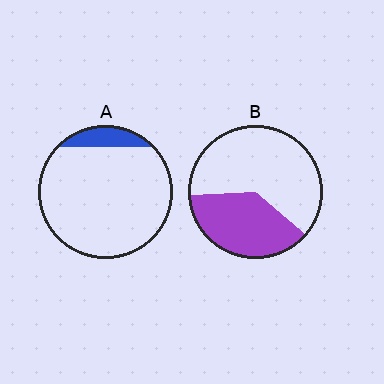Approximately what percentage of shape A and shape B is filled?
A is approximately 10% and B is approximately 40%.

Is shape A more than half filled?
No.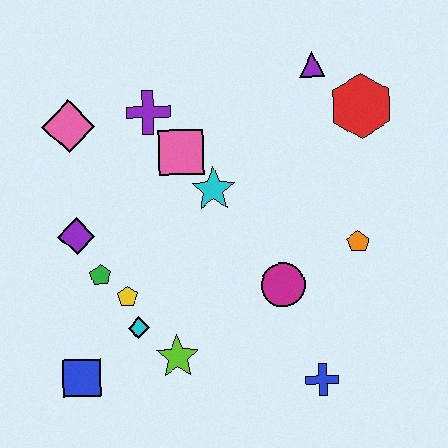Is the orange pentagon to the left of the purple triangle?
No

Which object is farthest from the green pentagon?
The red hexagon is farthest from the green pentagon.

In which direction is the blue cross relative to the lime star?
The blue cross is to the right of the lime star.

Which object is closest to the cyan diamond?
The yellow pentagon is closest to the cyan diamond.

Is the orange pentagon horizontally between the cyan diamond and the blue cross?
No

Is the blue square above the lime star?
No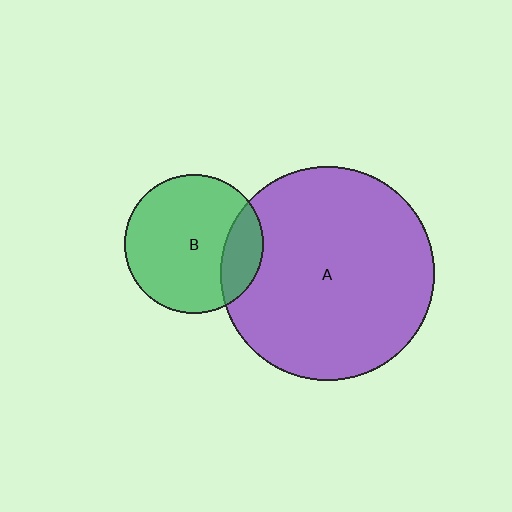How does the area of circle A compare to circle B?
Approximately 2.4 times.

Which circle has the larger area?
Circle A (purple).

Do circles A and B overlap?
Yes.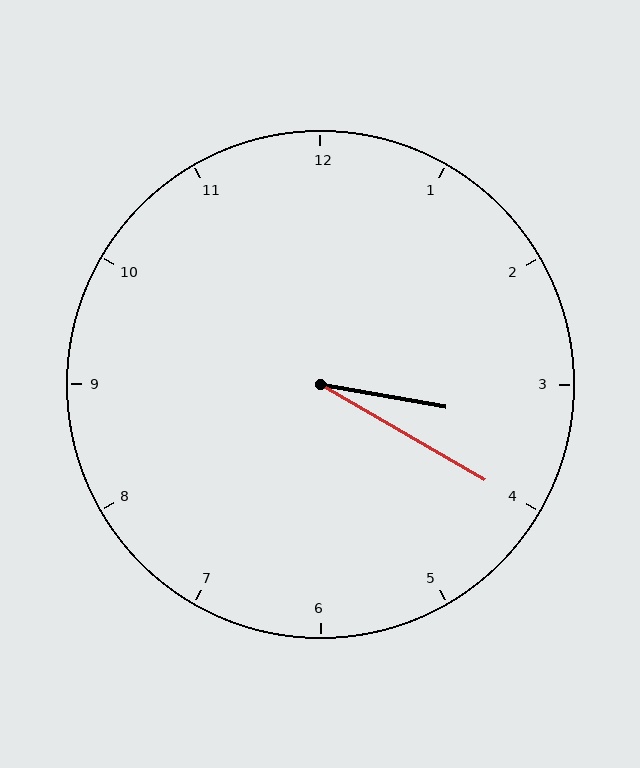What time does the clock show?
3:20.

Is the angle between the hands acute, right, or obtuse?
It is acute.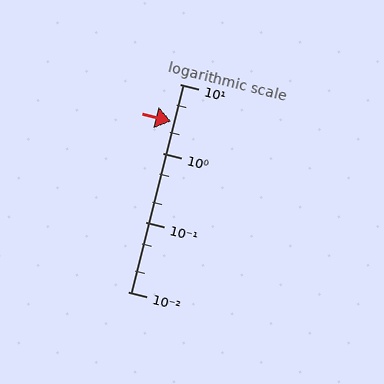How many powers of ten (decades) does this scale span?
The scale spans 3 decades, from 0.01 to 10.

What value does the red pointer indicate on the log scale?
The pointer indicates approximately 2.9.